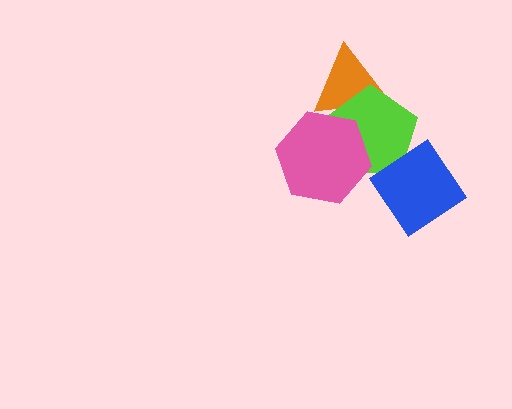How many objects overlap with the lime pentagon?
3 objects overlap with the lime pentagon.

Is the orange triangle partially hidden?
Yes, it is partially covered by another shape.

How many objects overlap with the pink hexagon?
2 objects overlap with the pink hexagon.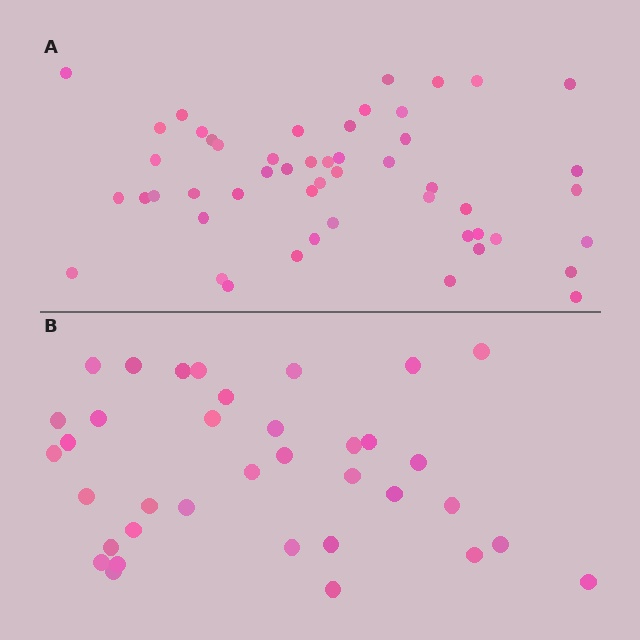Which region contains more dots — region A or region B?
Region A (the top region) has more dots.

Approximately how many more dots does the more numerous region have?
Region A has approximately 15 more dots than region B.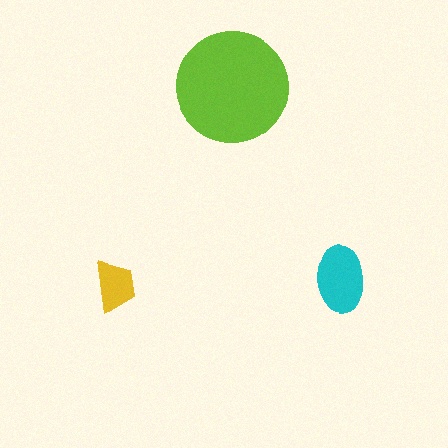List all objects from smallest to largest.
The yellow trapezoid, the cyan ellipse, the lime circle.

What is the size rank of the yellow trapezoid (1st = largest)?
3rd.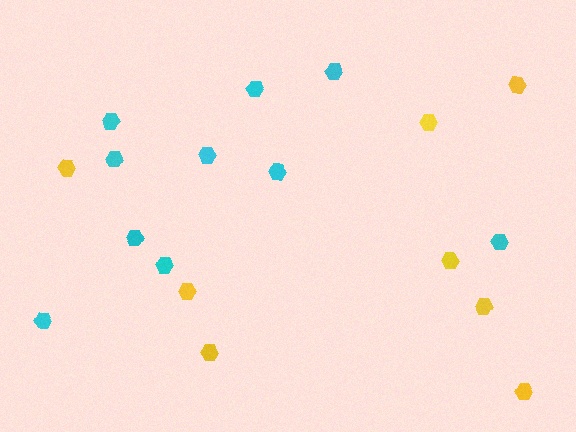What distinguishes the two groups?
There are 2 groups: one group of yellow hexagons (8) and one group of cyan hexagons (10).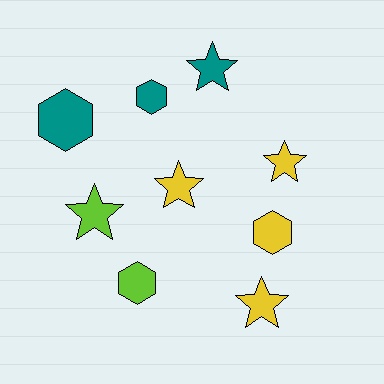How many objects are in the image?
There are 9 objects.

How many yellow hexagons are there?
There is 1 yellow hexagon.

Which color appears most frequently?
Yellow, with 4 objects.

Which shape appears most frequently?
Star, with 5 objects.